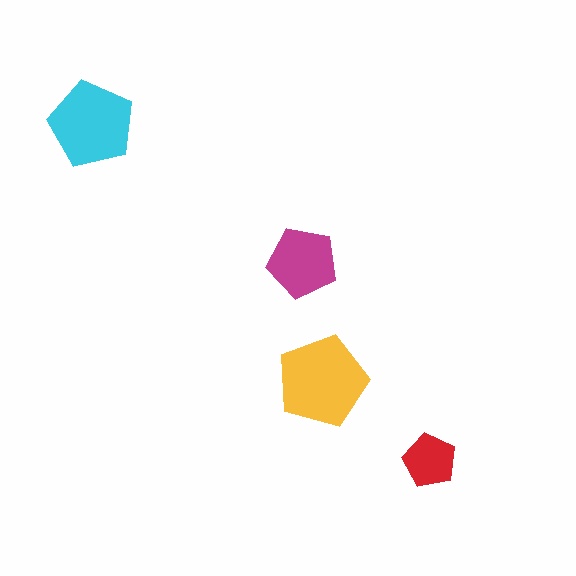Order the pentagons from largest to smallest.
the yellow one, the cyan one, the magenta one, the red one.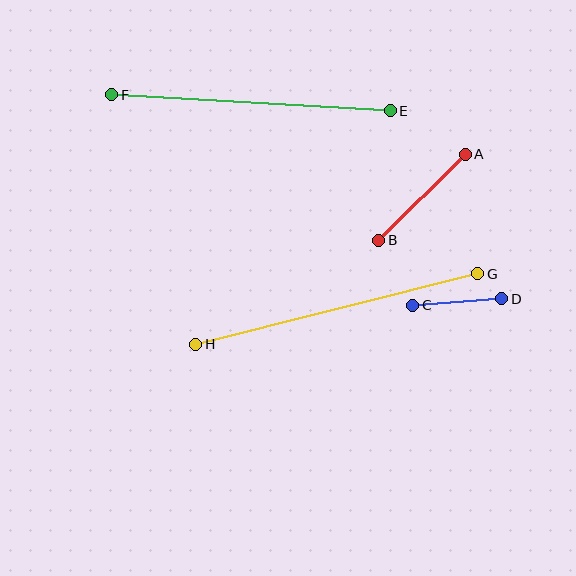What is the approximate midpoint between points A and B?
The midpoint is at approximately (422, 197) pixels.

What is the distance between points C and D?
The distance is approximately 90 pixels.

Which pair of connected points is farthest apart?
Points G and H are farthest apart.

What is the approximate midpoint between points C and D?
The midpoint is at approximately (457, 302) pixels.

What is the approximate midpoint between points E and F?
The midpoint is at approximately (251, 103) pixels.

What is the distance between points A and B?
The distance is approximately 122 pixels.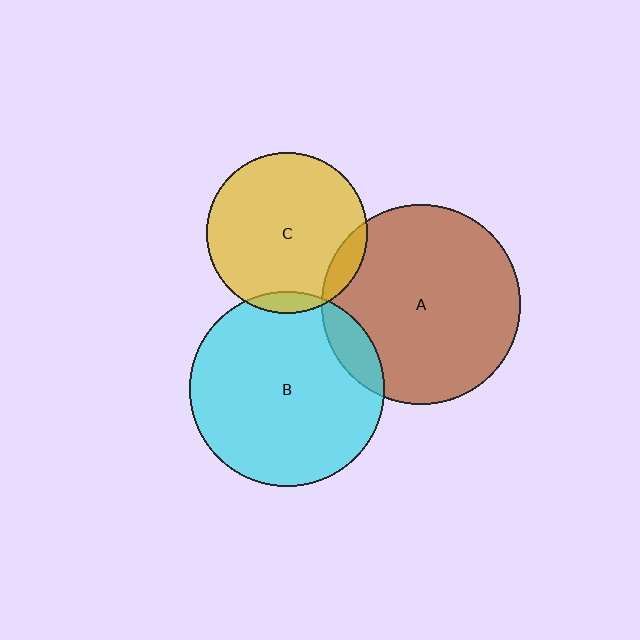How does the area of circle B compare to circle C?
Approximately 1.5 times.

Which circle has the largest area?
Circle A (brown).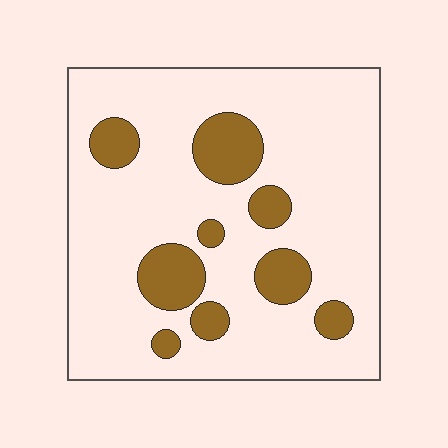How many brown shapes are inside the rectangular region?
9.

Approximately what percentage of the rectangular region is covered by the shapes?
Approximately 20%.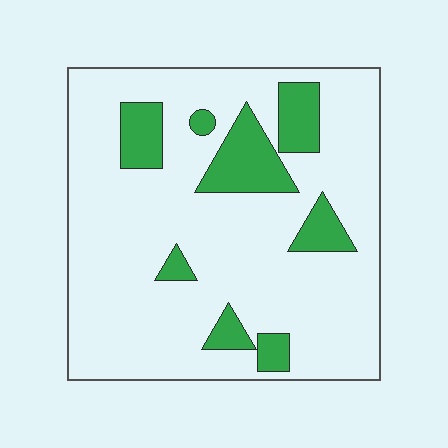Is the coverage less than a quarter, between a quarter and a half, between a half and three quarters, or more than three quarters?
Less than a quarter.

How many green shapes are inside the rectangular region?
8.